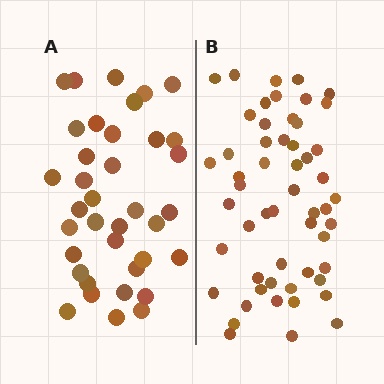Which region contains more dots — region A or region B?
Region B (the right region) has more dots.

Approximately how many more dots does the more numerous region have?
Region B has approximately 15 more dots than region A.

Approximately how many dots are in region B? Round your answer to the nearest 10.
About 50 dots. (The exact count is 54, which rounds to 50.)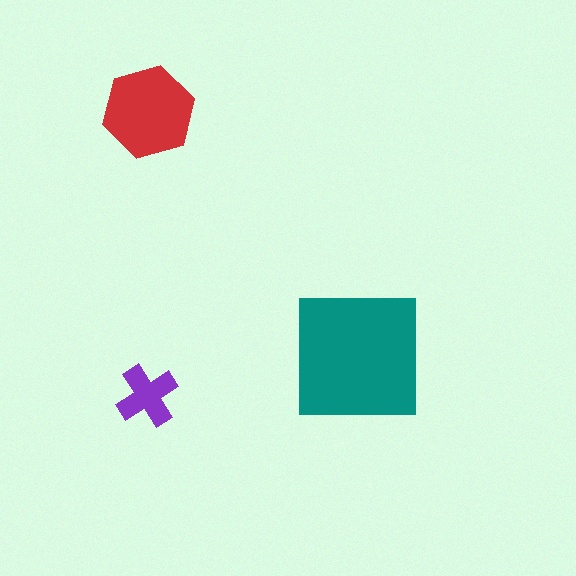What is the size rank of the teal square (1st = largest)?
1st.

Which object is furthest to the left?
The purple cross is leftmost.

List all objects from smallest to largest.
The purple cross, the red hexagon, the teal square.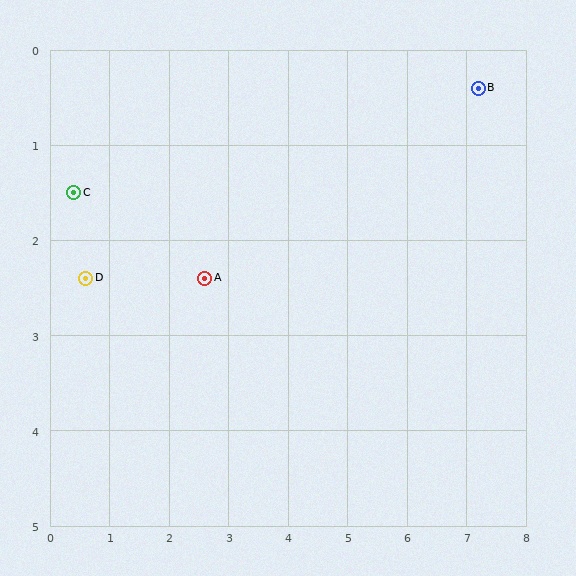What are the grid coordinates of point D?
Point D is at approximately (0.6, 2.4).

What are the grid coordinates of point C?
Point C is at approximately (0.4, 1.5).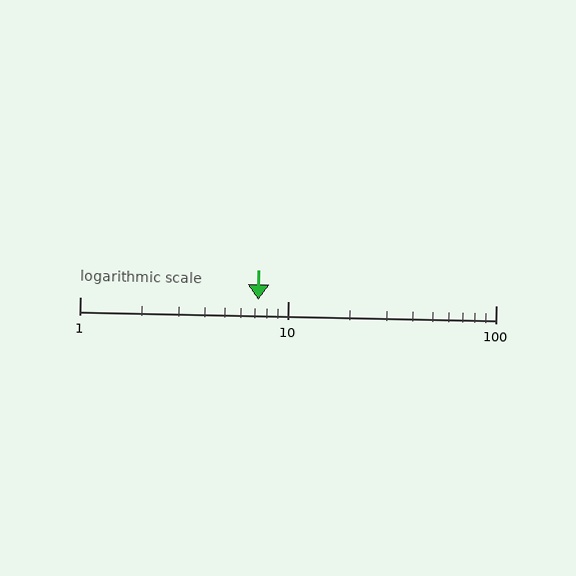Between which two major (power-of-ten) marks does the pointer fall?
The pointer is between 1 and 10.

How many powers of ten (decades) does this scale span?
The scale spans 2 decades, from 1 to 100.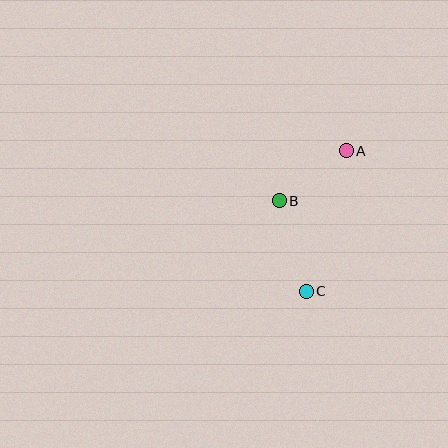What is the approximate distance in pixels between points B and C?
The distance between B and C is approximately 94 pixels.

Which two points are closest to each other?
Points A and B are closest to each other.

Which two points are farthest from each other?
Points A and C are farthest from each other.